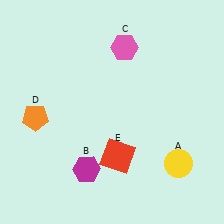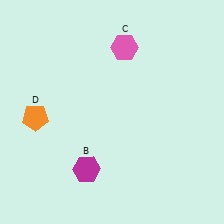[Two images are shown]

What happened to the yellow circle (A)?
The yellow circle (A) was removed in Image 2. It was in the bottom-right area of Image 1.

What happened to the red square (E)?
The red square (E) was removed in Image 2. It was in the bottom-right area of Image 1.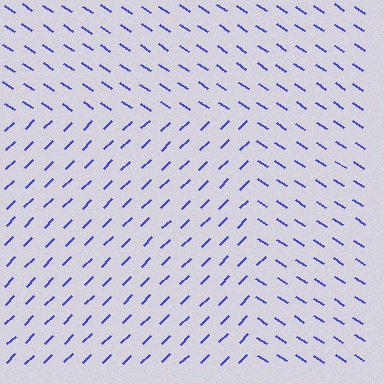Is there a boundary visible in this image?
Yes, there is a texture boundary formed by a change in line orientation.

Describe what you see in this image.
The image is filled with small blue line segments. A rectangle region in the image has lines oriented differently from the surrounding lines, creating a visible texture boundary.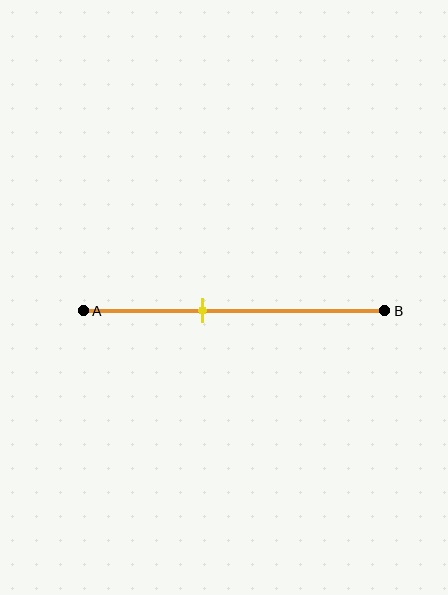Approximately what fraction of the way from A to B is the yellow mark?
The yellow mark is approximately 40% of the way from A to B.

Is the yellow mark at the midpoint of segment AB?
No, the mark is at about 40% from A, not at the 50% midpoint.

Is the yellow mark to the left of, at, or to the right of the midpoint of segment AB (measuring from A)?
The yellow mark is to the left of the midpoint of segment AB.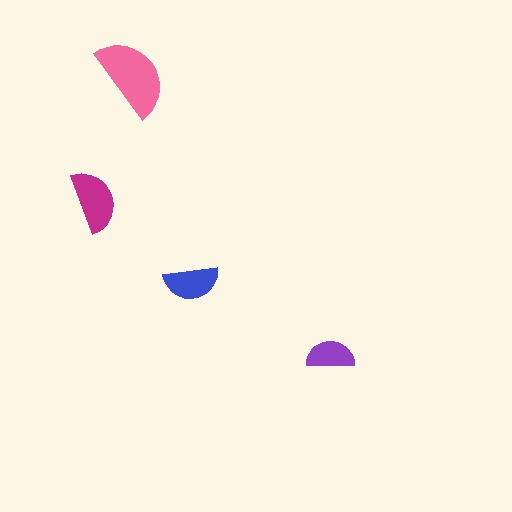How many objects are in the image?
There are 4 objects in the image.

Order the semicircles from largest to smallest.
the pink one, the magenta one, the blue one, the purple one.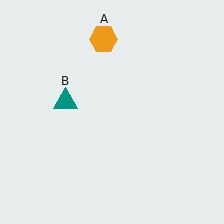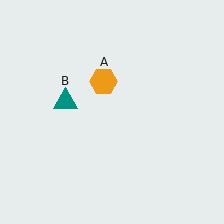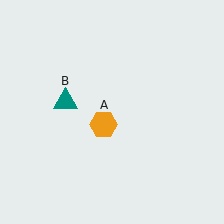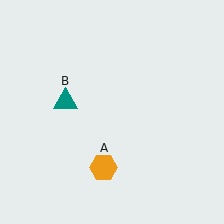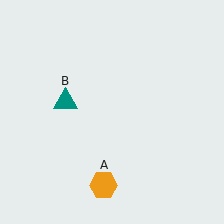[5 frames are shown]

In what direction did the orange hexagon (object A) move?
The orange hexagon (object A) moved down.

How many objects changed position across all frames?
1 object changed position: orange hexagon (object A).